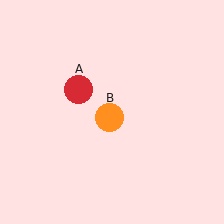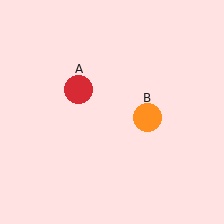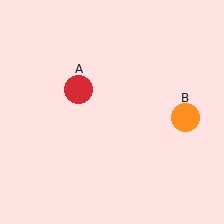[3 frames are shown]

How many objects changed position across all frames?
1 object changed position: orange circle (object B).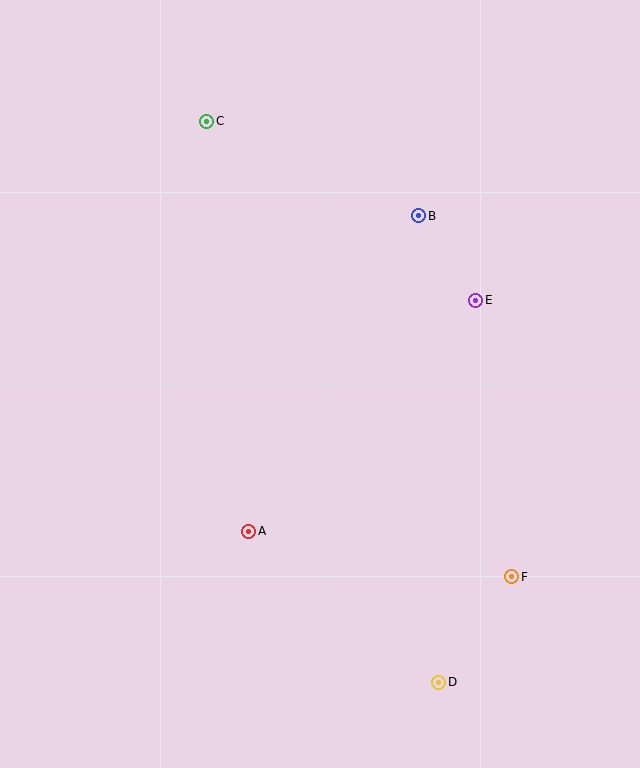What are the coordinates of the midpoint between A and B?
The midpoint between A and B is at (334, 373).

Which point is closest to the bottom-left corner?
Point A is closest to the bottom-left corner.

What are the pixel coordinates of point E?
Point E is at (476, 300).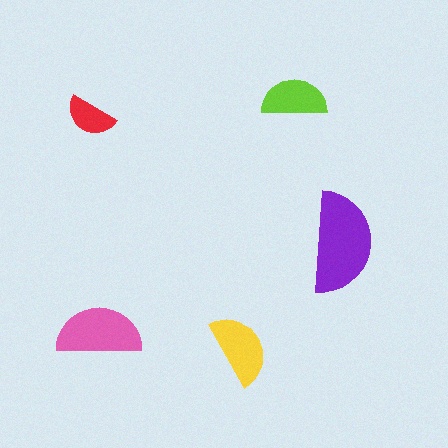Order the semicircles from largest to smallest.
the purple one, the pink one, the yellow one, the lime one, the red one.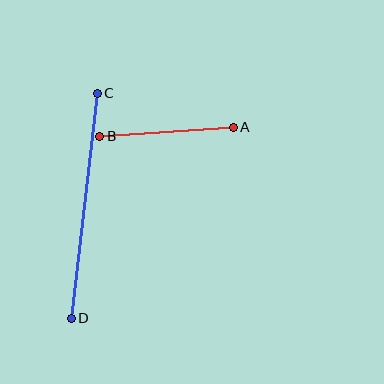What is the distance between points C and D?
The distance is approximately 227 pixels.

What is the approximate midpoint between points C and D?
The midpoint is at approximately (84, 206) pixels.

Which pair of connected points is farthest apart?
Points C and D are farthest apart.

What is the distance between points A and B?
The distance is approximately 134 pixels.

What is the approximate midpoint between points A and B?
The midpoint is at approximately (166, 132) pixels.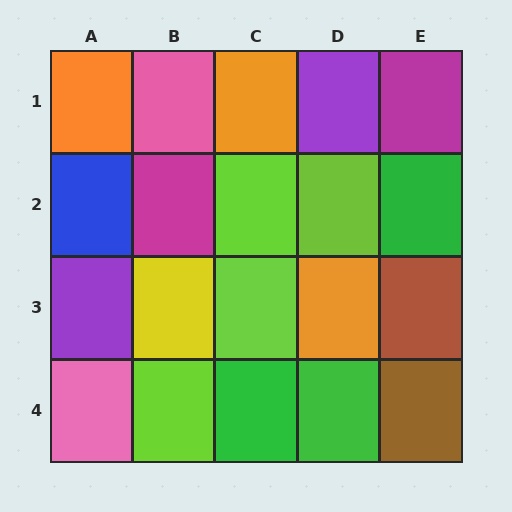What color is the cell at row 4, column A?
Pink.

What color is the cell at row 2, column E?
Green.